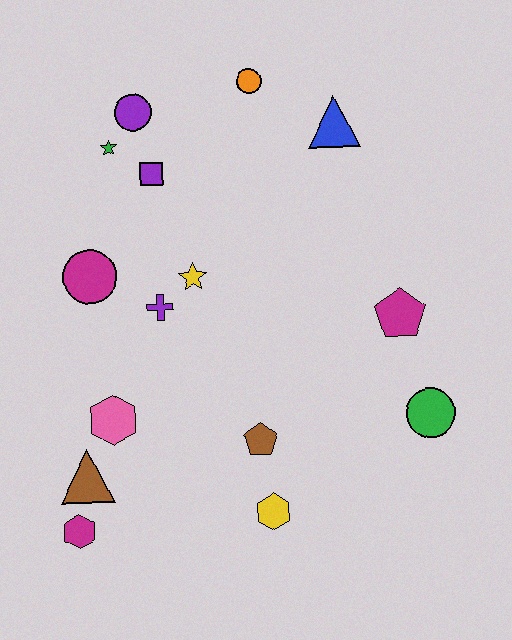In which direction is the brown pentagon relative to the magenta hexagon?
The brown pentagon is to the right of the magenta hexagon.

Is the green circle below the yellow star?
Yes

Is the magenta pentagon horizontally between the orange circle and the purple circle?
No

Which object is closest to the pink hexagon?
The brown triangle is closest to the pink hexagon.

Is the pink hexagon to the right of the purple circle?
No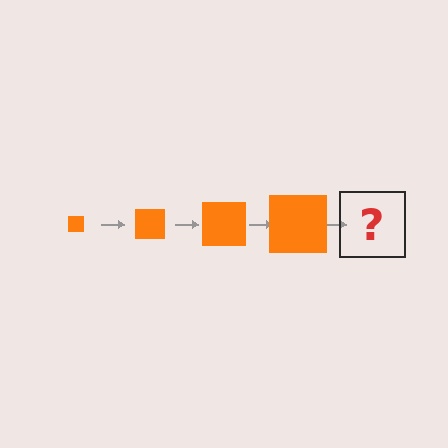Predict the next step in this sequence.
The next step is an orange square, larger than the previous one.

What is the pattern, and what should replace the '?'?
The pattern is that the square gets progressively larger each step. The '?' should be an orange square, larger than the previous one.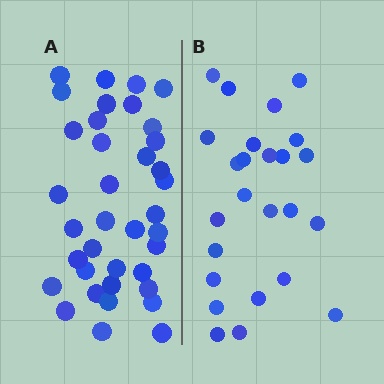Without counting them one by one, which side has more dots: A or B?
Region A (the left region) has more dots.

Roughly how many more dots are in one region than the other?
Region A has roughly 12 or so more dots than region B.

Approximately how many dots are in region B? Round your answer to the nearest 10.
About 20 dots. (The exact count is 25, which rounds to 20.)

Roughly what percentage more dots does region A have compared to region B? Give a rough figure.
About 50% more.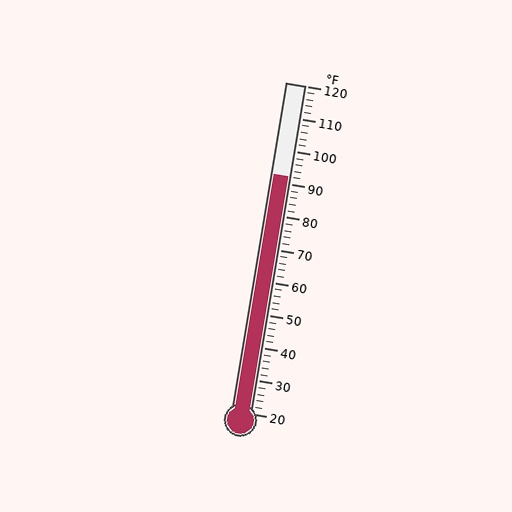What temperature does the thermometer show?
The thermometer shows approximately 92°F.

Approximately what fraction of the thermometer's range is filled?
The thermometer is filled to approximately 70% of its range.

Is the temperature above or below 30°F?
The temperature is above 30°F.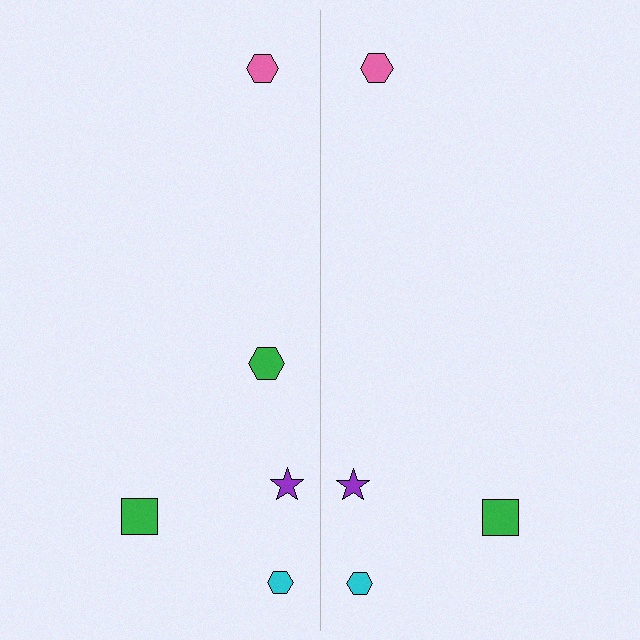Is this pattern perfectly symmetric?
No, the pattern is not perfectly symmetric. A green hexagon is missing from the right side.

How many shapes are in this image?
There are 9 shapes in this image.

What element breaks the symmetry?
A green hexagon is missing from the right side.